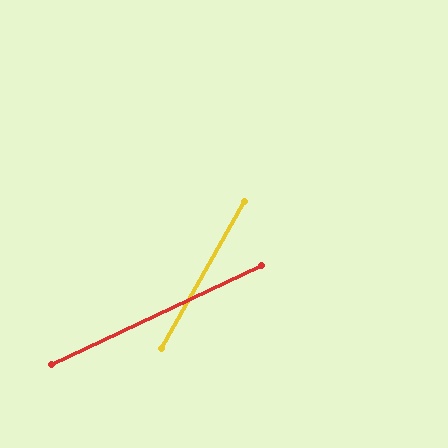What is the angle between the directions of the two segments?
Approximately 35 degrees.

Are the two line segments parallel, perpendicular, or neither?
Neither parallel nor perpendicular — they differ by about 35°.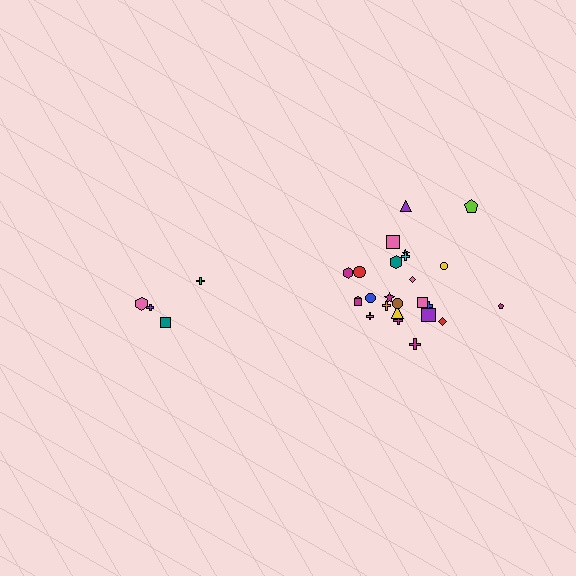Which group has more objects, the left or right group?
The right group.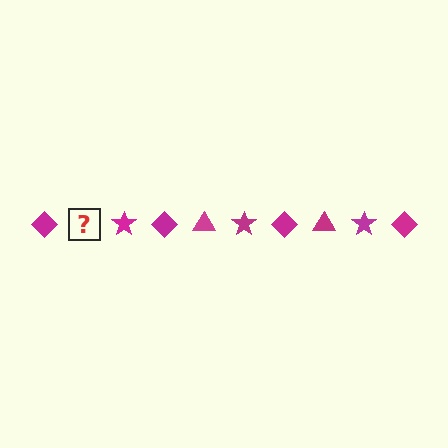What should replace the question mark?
The question mark should be replaced with a magenta triangle.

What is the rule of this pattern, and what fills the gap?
The rule is that the pattern cycles through diamond, triangle, star shapes in magenta. The gap should be filled with a magenta triangle.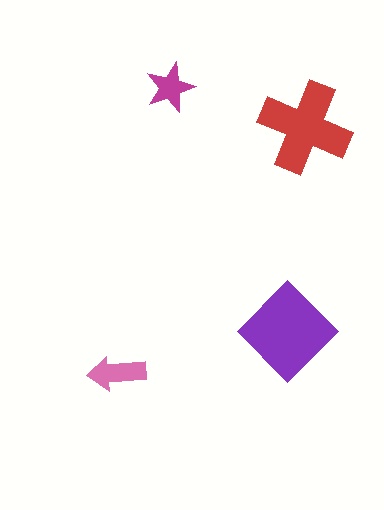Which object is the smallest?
The magenta star.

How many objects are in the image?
There are 4 objects in the image.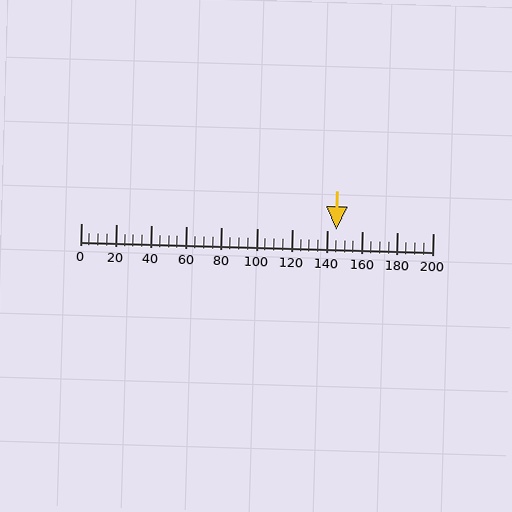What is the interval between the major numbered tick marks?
The major tick marks are spaced 20 units apart.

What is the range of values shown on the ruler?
The ruler shows values from 0 to 200.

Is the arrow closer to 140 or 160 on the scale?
The arrow is closer to 140.